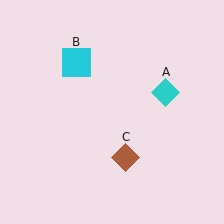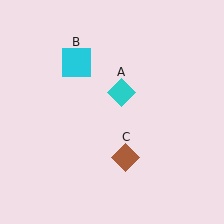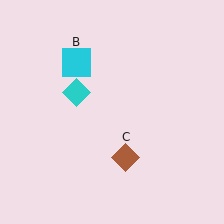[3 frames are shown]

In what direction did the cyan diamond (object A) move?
The cyan diamond (object A) moved left.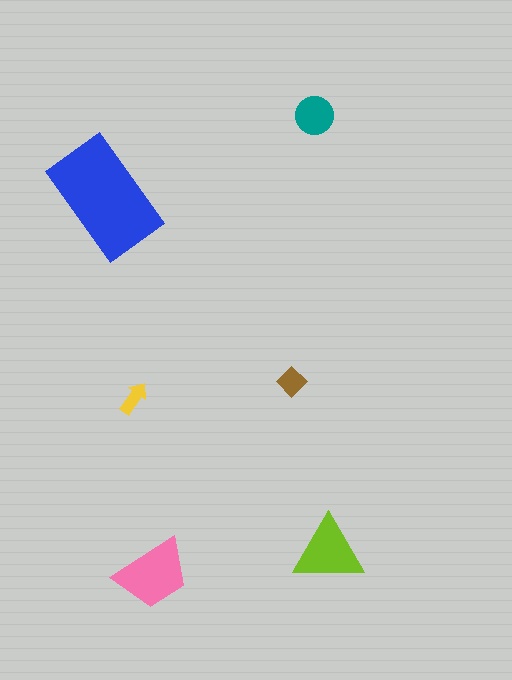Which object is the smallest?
The yellow arrow.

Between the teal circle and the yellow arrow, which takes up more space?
The teal circle.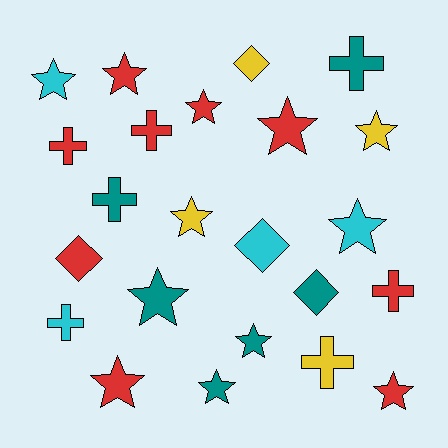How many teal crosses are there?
There are 2 teal crosses.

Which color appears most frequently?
Red, with 9 objects.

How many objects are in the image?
There are 23 objects.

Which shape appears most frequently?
Star, with 12 objects.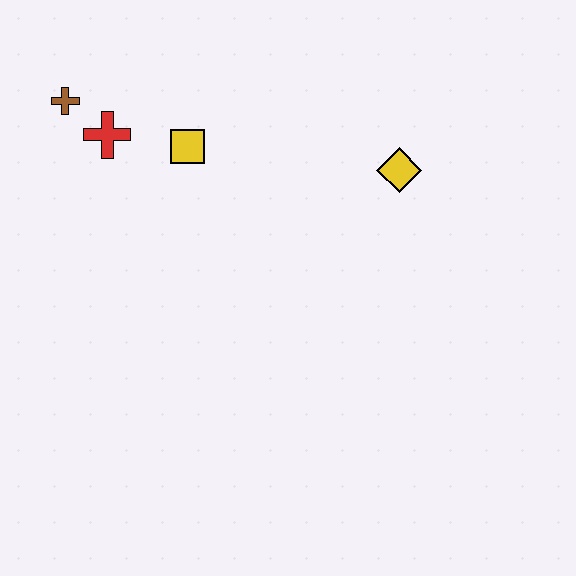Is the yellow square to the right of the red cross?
Yes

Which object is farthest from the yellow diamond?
The brown cross is farthest from the yellow diamond.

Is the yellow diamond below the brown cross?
Yes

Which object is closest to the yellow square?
The red cross is closest to the yellow square.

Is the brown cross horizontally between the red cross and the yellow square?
No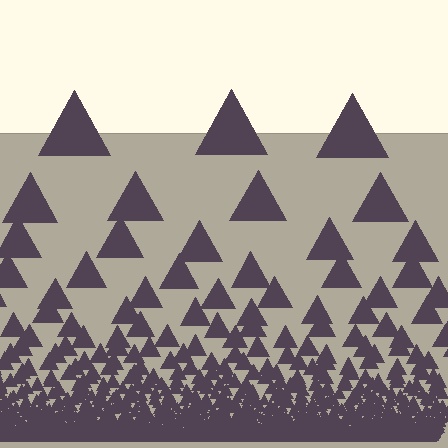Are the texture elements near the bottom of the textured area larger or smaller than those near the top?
Smaller. The gradient is inverted — elements near the bottom are smaller and denser.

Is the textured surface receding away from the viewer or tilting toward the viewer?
The surface appears to tilt toward the viewer. Texture elements get larger and sparser toward the top.